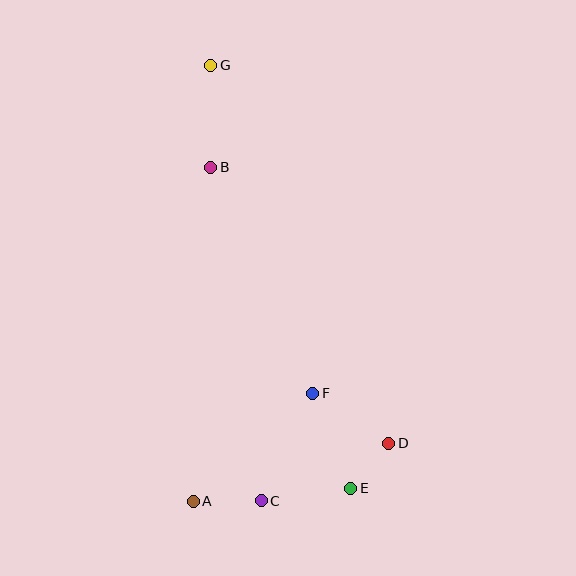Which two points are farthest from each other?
Points E and G are farthest from each other.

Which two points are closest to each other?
Points D and E are closest to each other.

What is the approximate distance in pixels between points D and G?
The distance between D and G is approximately 418 pixels.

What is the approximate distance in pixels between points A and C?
The distance between A and C is approximately 68 pixels.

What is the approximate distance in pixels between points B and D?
The distance between B and D is approximately 328 pixels.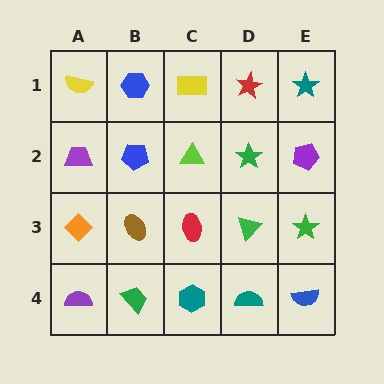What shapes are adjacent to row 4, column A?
An orange diamond (row 3, column A), a green trapezoid (row 4, column B).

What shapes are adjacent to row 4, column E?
A green star (row 3, column E), a teal semicircle (row 4, column D).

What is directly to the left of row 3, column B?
An orange diamond.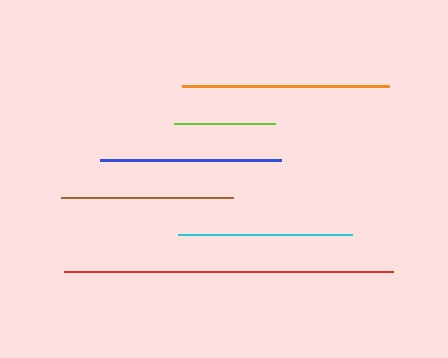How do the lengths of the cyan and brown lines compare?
The cyan and brown lines are approximately the same length.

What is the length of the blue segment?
The blue segment is approximately 180 pixels long.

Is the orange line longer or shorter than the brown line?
The orange line is longer than the brown line.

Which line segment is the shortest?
The lime line is the shortest at approximately 101 pixels.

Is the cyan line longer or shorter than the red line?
The red line is longer than the cyan line.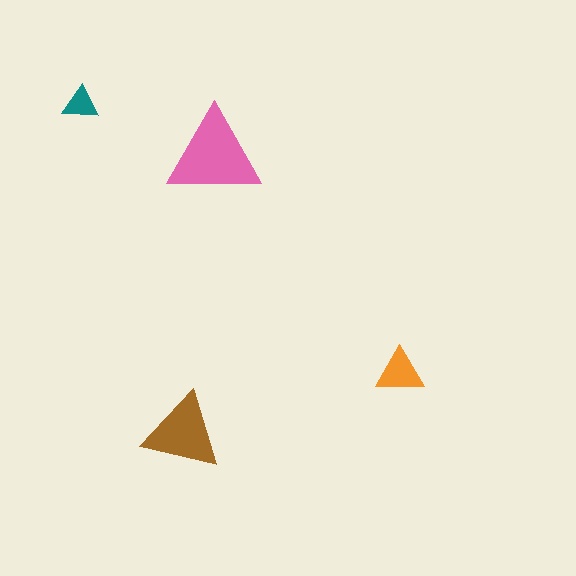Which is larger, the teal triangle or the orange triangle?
The orange one.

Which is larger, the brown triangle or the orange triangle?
The brown one.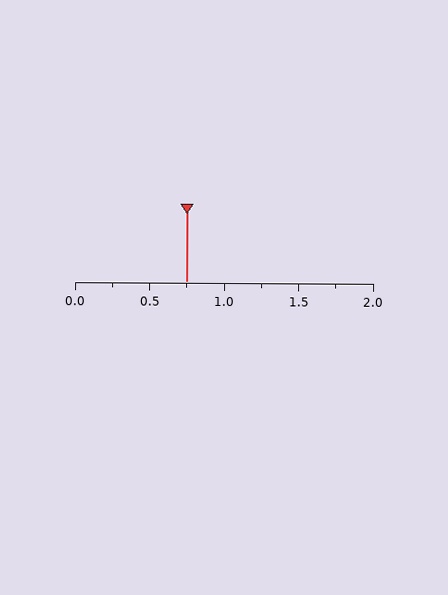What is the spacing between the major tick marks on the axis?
The major ticks are spaced 0.5 apart.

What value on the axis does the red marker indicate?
The marker indicates approximately 0.75.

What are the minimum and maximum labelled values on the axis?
The axis runs from 0.0 to 2.0.